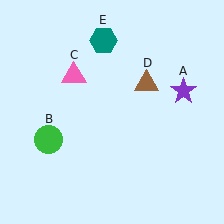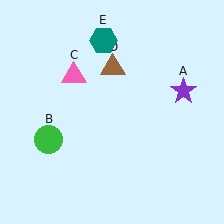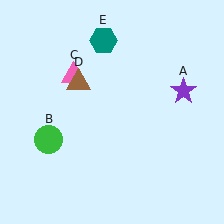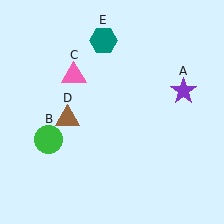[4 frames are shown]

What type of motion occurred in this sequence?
The brown triangle (object D) rotated counterclockwise around the center of the scene.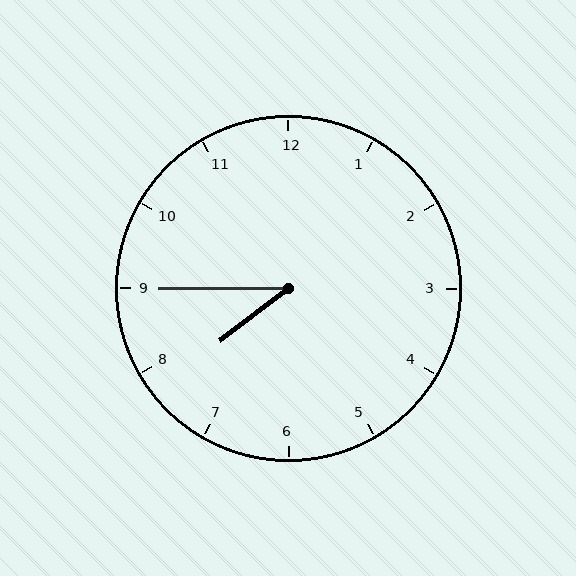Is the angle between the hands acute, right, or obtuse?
It is acute.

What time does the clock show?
7:45.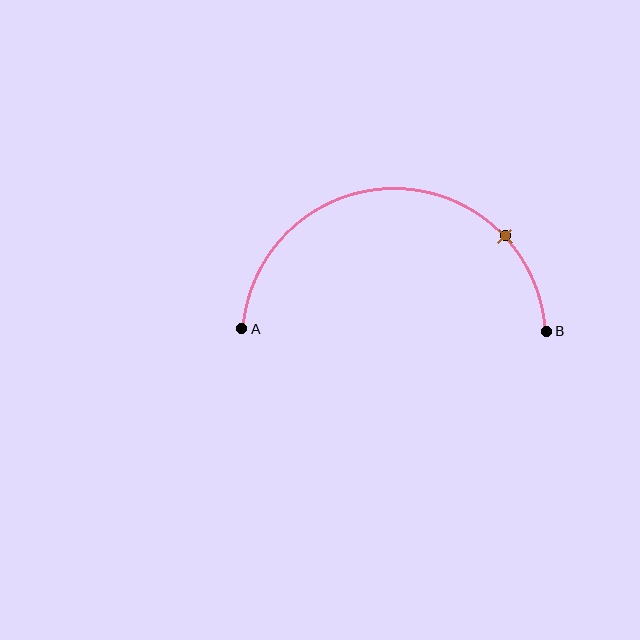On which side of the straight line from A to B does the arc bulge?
The arc bulges above the straight line connecting A and B.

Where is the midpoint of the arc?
The arc midpoint is the point on the curve farthest from the straight line joining A and B. It sits above that line.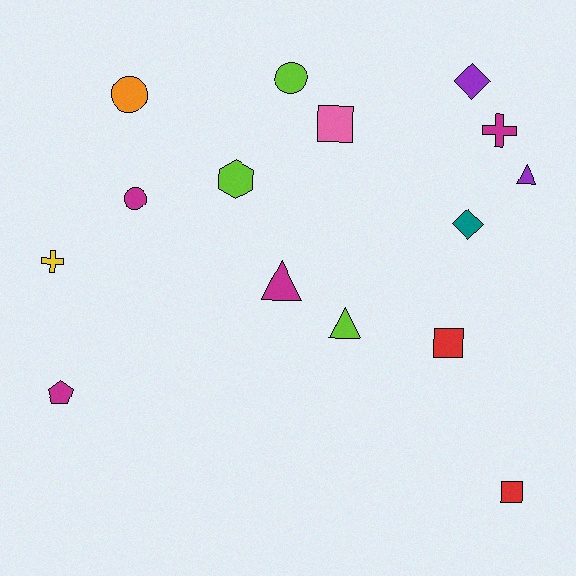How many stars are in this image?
There are no stars.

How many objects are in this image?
There are 15 objects.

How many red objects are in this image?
There are 2 red objects.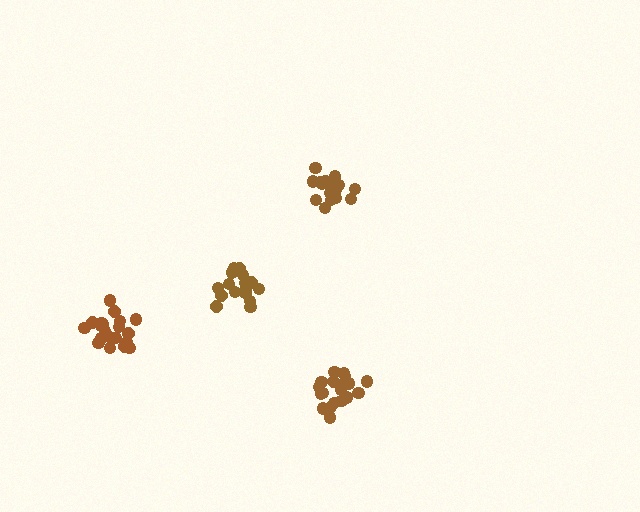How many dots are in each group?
Group 1: 17 dots, Group 2: 18 dots, Group 3: 21 dots, Group 4: 21 dots (77 total).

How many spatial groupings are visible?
There are 4 spatial groupings.